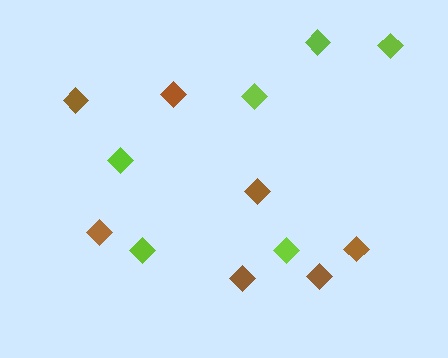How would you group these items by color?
There are 2 groups: one group of brown diamonds (7) and one group of lime diamonds (6).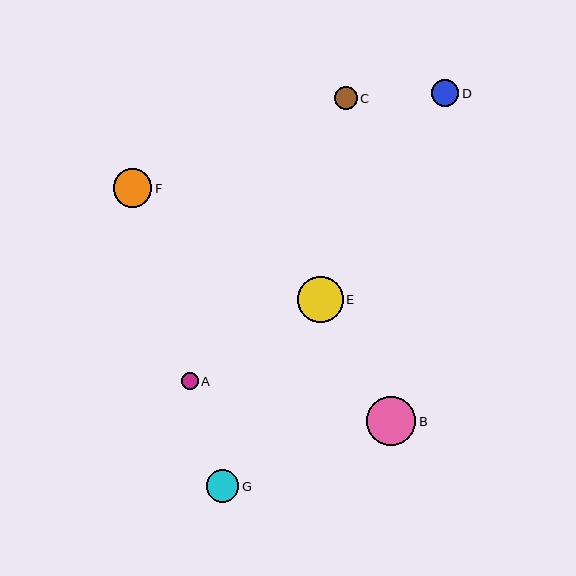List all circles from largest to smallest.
From largest to smallest: B, E, F, G, D, C, A.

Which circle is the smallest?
Circle A is the smallest with a size of approximately 17 pixels.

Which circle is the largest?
Circle B is the largest with a size of approximately 49 pixels.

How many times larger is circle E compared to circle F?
Circle E is approximately 1.2 times the size of circle F.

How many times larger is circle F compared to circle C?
Circle F is approximately 1.8 times the size of circle C.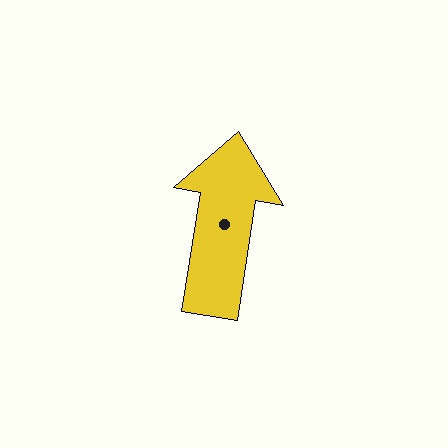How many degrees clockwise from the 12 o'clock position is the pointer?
Approximately 9 degrees.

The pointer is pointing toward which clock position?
Roughly 12 o'clock.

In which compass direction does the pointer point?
North.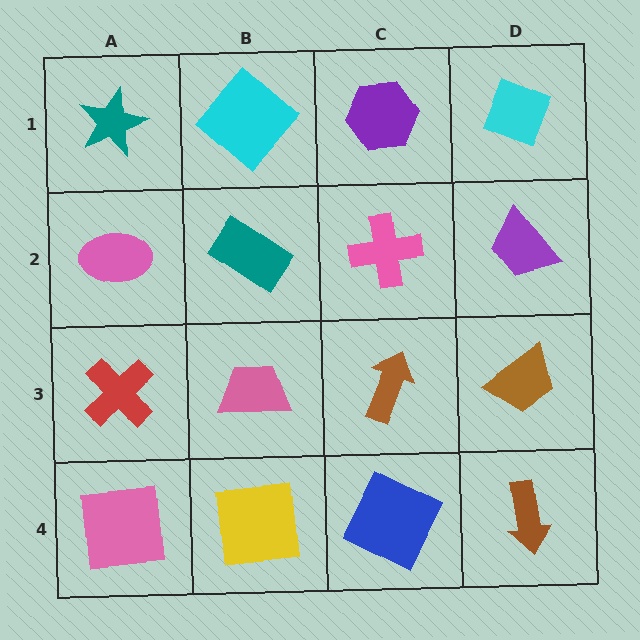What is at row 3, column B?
A pink trapezoid.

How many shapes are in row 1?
4 shapes.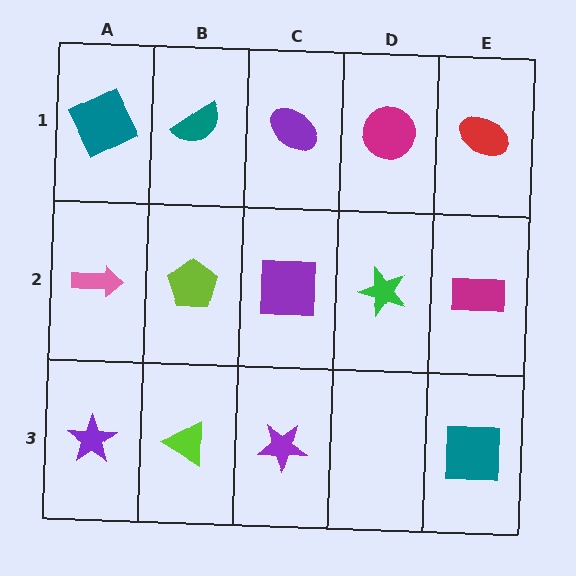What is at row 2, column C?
A purple square.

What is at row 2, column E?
A magenta rectangle.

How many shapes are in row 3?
4 shapes.